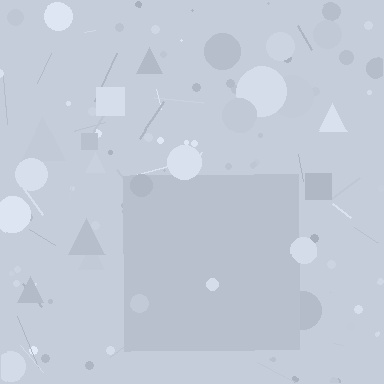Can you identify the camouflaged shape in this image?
The camouflaged shape is a square.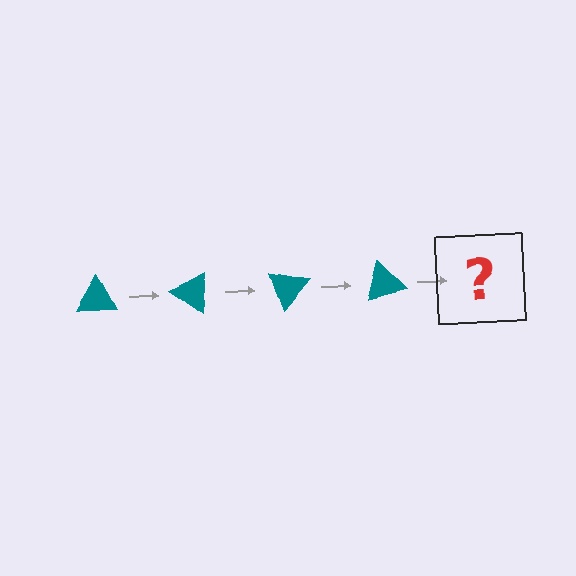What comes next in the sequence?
The next element should be a teal triangle rotated 140 degrees.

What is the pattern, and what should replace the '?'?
The pattern is that the triangle rotates 35 degrees each step. The '?' should be a teal triangle rotated 140 degrees.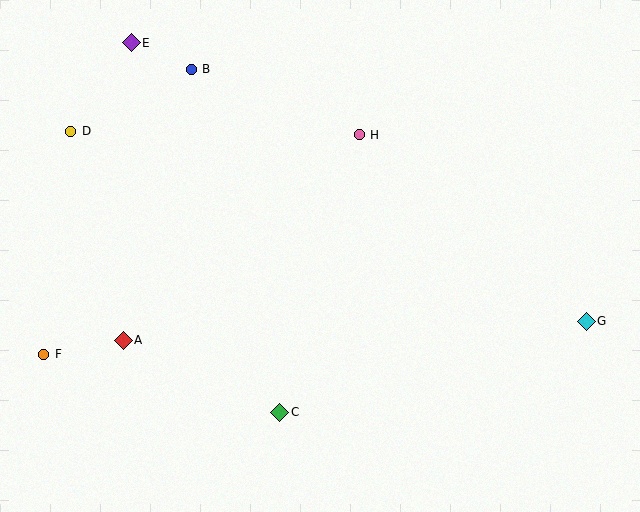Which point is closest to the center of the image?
Point H at (359, 135) is closest to the center.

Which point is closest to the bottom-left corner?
Point F is closest to the bottom-left corner.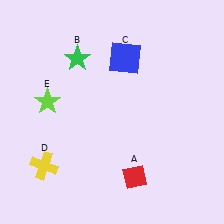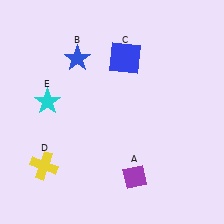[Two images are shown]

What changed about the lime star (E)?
In Image 1, E is lime. In Image 2, it changed to cyan.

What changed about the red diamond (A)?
In Image 1, A is red. In Image 2, it changed to purple.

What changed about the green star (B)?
In Image 1, B is green. In Image 2, it changed to blue.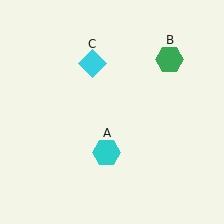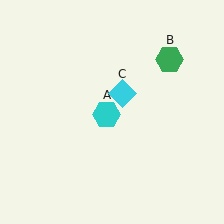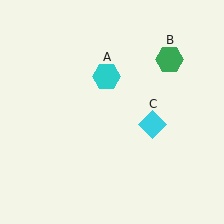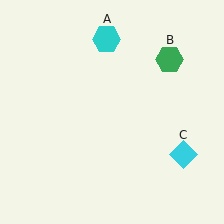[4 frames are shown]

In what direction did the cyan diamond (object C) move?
The cyan diamond (object C) moved down and to the right.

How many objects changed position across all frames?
2 objects changed position: cyan hexagon (object A), cyan diamond (object C).